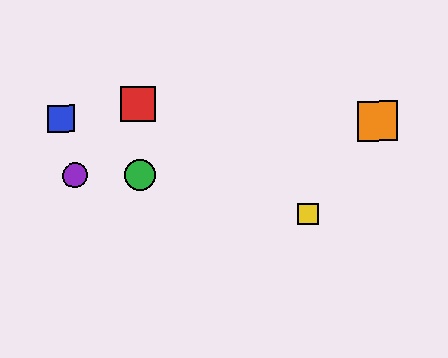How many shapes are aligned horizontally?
2 shapes (the green circle, the purple circle) are aligned horizontally.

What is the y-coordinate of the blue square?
The blue square is at y≈118.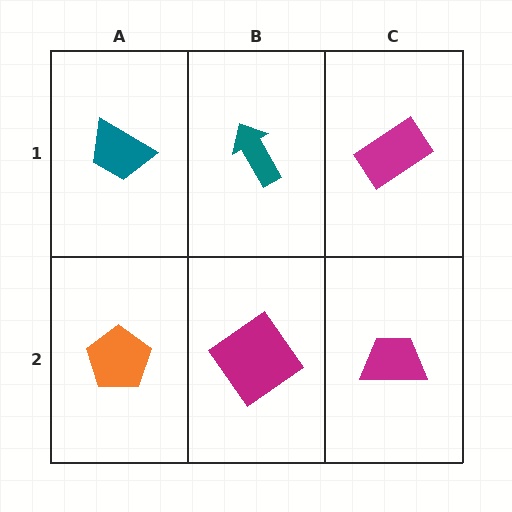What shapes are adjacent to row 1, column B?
A magenta diamond (row 2, column B), a teal trapezoid (row 1, column A), a magenta rectangle (row 1, column C).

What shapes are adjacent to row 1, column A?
An orange pentagon (row 2, column A), a teal arrow (row 1, column B).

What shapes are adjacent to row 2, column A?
A teal trapezoid (row 1, column A), a magenta diamond (row 2, column B).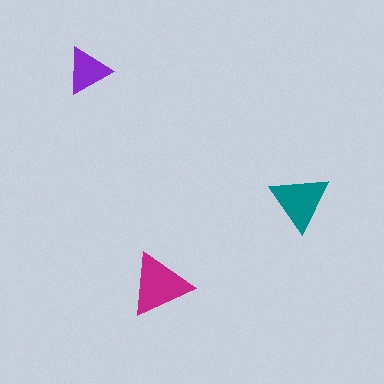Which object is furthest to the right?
The teal triangle is rightmost.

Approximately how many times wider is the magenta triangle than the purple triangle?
About 1.5 times wider.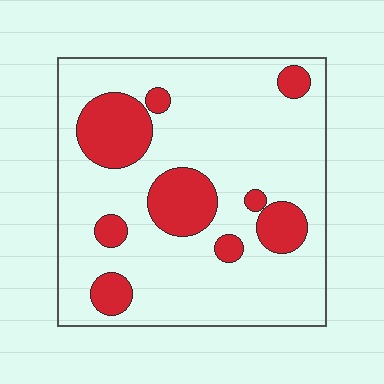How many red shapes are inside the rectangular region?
9.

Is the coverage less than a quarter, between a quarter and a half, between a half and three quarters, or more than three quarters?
Less than a quarter.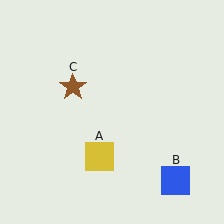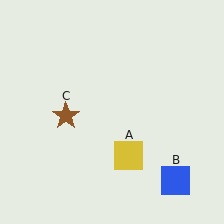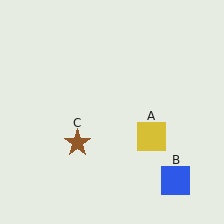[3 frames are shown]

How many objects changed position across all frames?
2 objects changed position: yellow square (object A), brown star (object C).